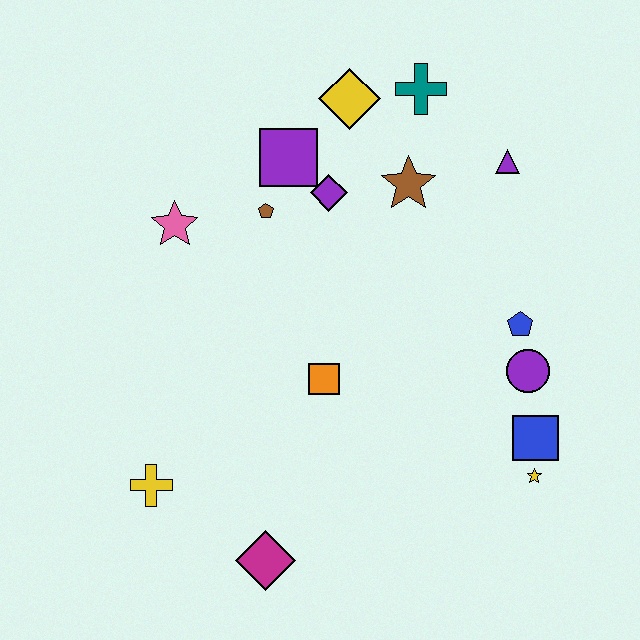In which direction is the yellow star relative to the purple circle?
The yellow star is below the purple circle.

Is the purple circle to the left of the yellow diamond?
No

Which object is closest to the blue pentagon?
The purple circle is closest to the blue pentagon.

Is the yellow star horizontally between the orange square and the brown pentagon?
No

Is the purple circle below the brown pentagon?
Yes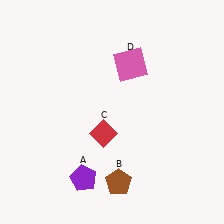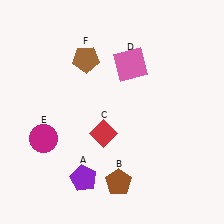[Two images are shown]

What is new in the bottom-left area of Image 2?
A magenta circle (E) was added in the bottom-left area of Image 2.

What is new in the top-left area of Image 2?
A brown pentagon (F) was added in the top-left area of Image 2.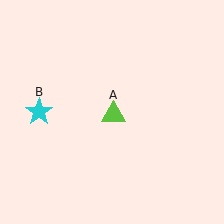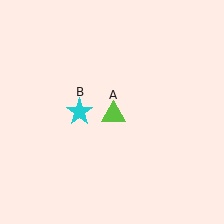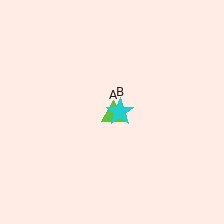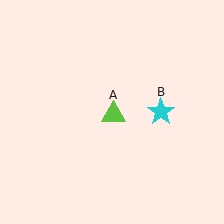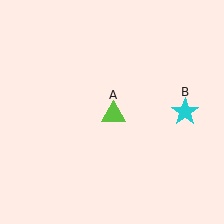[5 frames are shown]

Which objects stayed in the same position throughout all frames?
Lime triangle (object A) remained stationary.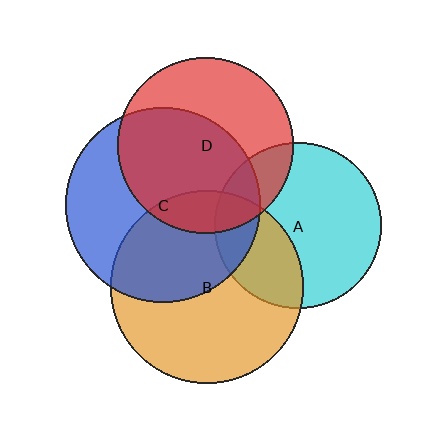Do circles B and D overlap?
Yes.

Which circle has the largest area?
Circle C (blue).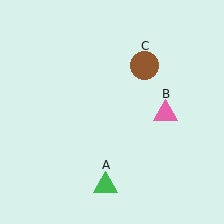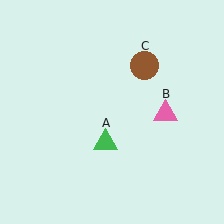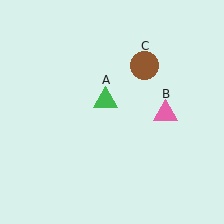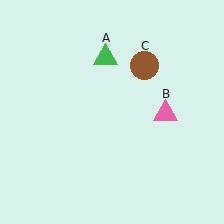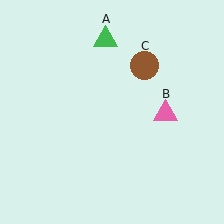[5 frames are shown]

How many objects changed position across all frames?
1 object changed position: green triangle (object A).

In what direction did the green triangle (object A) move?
The green triangle (object A) moved up.